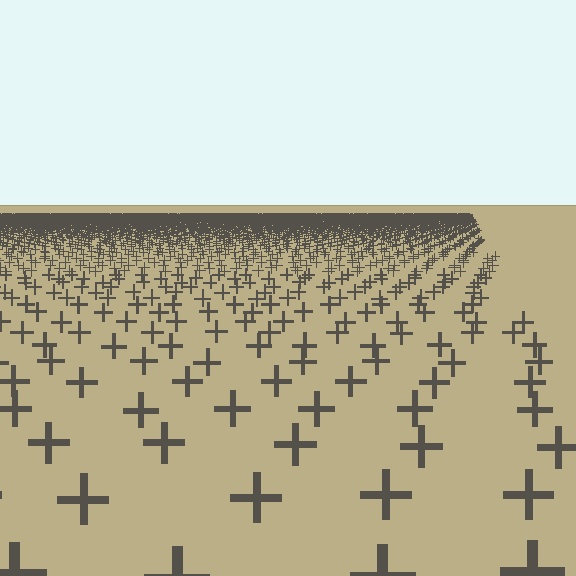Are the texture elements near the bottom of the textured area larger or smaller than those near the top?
Larger. Near the bottom, elements are closer to the viewer and appear at a bigger on-screen size.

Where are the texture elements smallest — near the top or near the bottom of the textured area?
Near the top.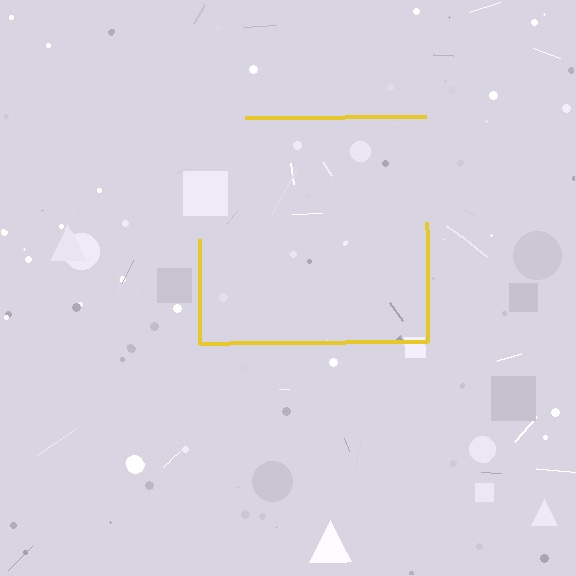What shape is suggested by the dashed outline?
The dashed outline suggests a square.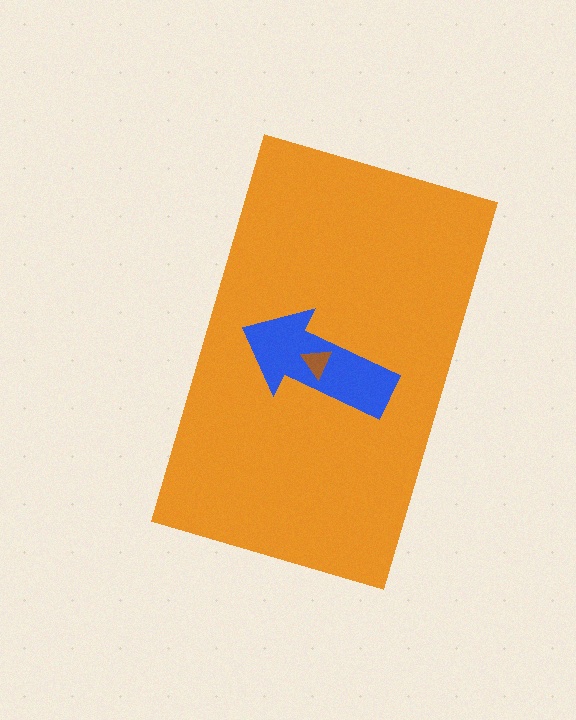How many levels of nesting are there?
3.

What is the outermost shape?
The orange rectangle.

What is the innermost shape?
The brown triangle.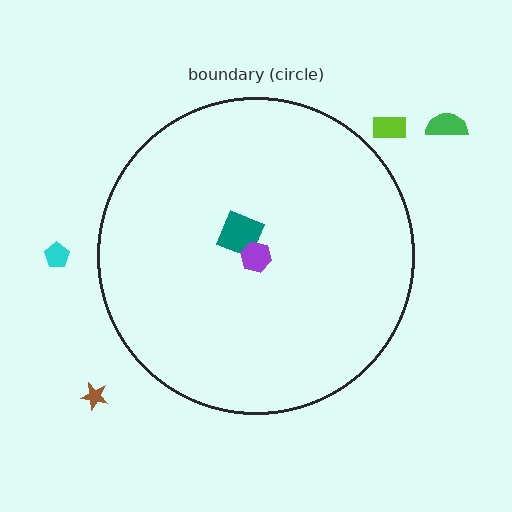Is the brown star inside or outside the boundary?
Outside.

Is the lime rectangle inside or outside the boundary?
Outside.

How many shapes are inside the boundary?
2 inside, 4 outside.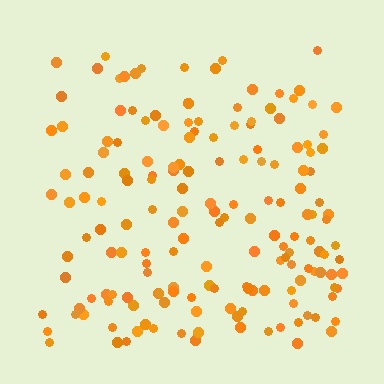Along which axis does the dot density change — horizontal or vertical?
Vertical.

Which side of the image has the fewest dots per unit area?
The top.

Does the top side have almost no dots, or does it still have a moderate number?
Still a moderate number, just noticeably fewer than the bottom.